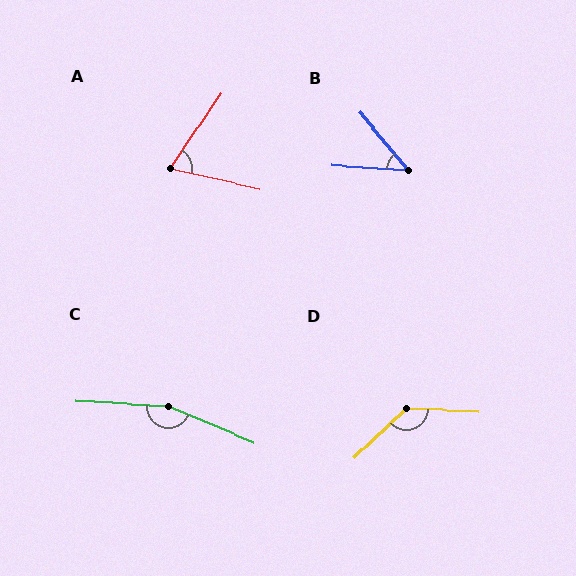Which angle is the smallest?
B, at approximately 47 degrees.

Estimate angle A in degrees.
Approximately 68 degrees.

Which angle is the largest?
C, at approximately 160 degrees.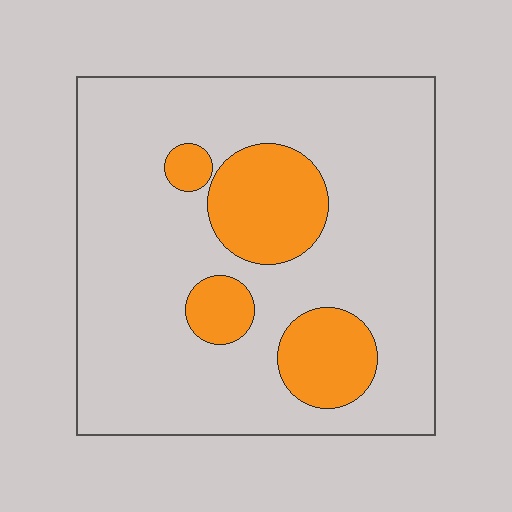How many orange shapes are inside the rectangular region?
4.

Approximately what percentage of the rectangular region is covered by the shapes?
Approximately 20%.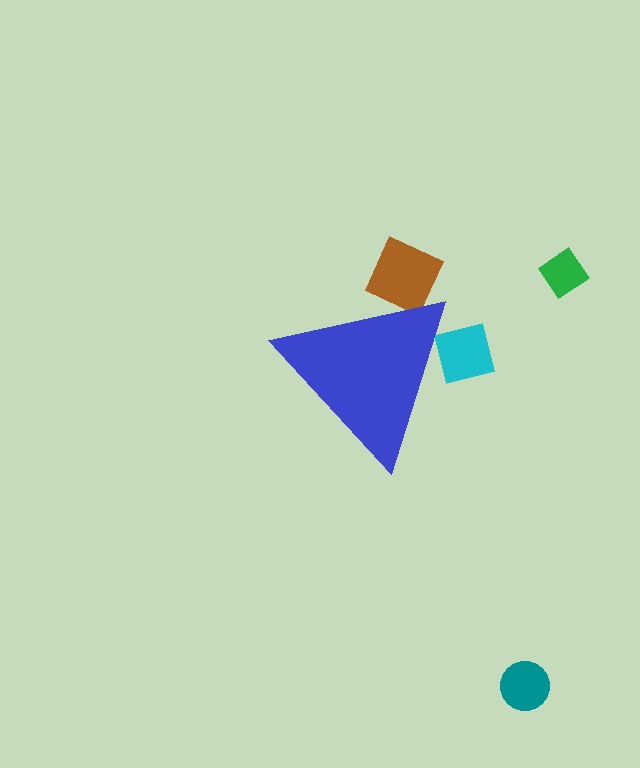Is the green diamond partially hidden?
No, the green diamond is fully visible.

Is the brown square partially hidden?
Yes, the brown square is partially hidden behind the blue triangle.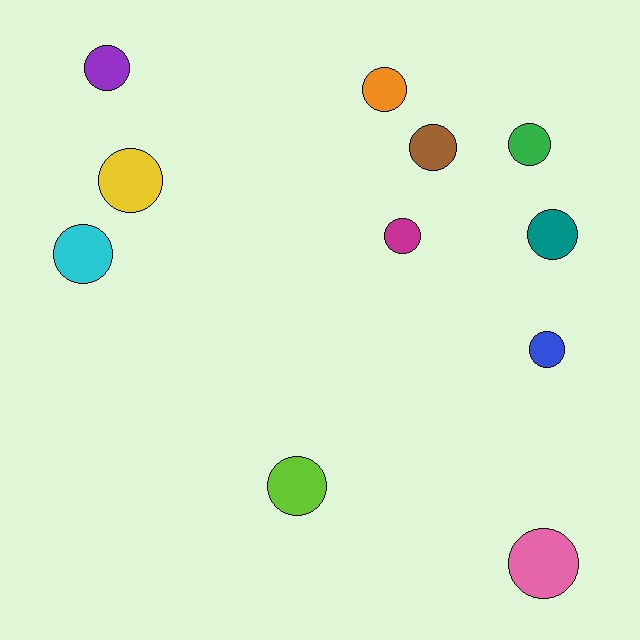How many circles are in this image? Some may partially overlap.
There are 11 circles.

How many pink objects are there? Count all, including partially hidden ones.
There is 1 pink object.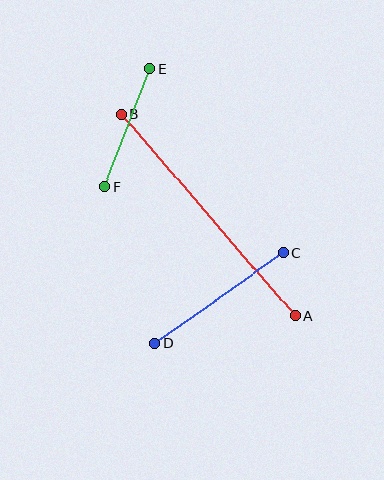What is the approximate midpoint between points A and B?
The midpoint is at approximately (208, 215) pixels.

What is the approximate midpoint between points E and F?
The midpoint is at approximately (127, 128) pixels.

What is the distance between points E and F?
The distance is approximately 126 pixels.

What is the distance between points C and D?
The distance is approximately 157 pixels.